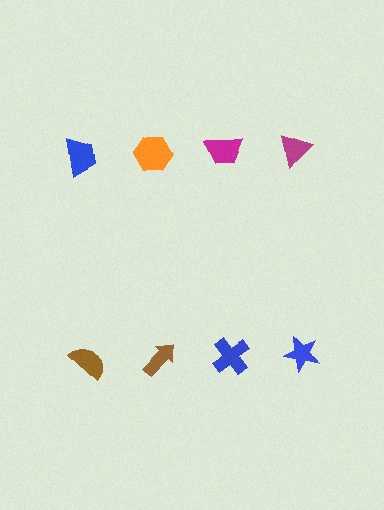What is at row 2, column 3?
A blue cross.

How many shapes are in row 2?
4 shapes.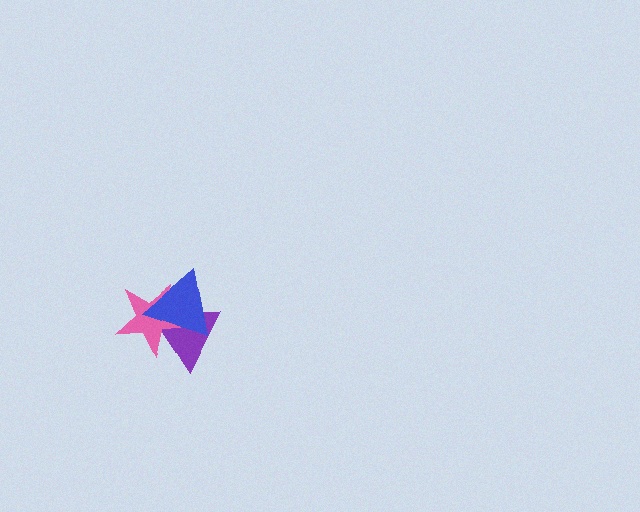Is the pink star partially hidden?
Yes, it is partially covered by another shape.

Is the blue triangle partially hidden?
No, no other shape covers it.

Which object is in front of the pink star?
The blue triangle is in front of the pink star.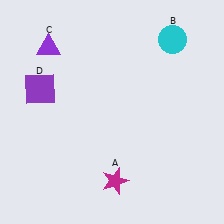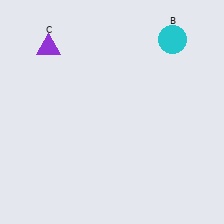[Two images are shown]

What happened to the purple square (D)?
The purple square (D) was removed in Image 2. It was in the top-left area of Image 1.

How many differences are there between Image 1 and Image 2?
There are 2 differences between the two images.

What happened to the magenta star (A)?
The magenta star (A) was removed in Image 2. It was in the bottom-right area of Image 1.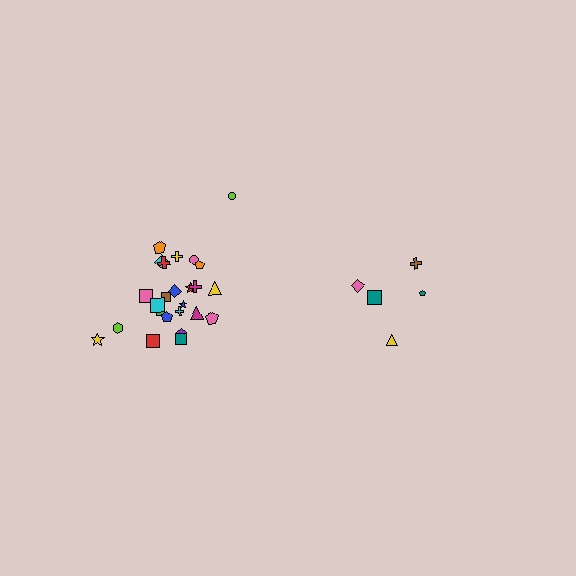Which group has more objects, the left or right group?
The left group.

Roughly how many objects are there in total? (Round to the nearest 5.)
Roughly 30 objects in total.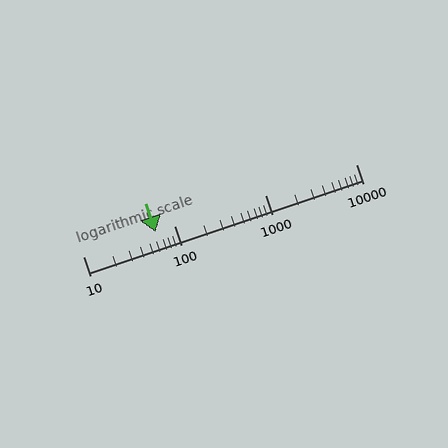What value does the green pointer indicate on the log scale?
The pointer indicates approximately 62.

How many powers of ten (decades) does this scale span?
The scale spans 3 decades, from 10 to 10000.